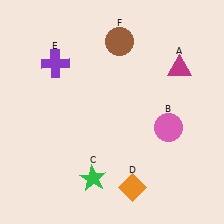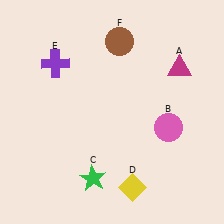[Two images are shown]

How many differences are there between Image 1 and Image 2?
There is 1 difference between the two images.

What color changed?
The diamond (D) changed from orange in Image 1 to yellow in Image 2.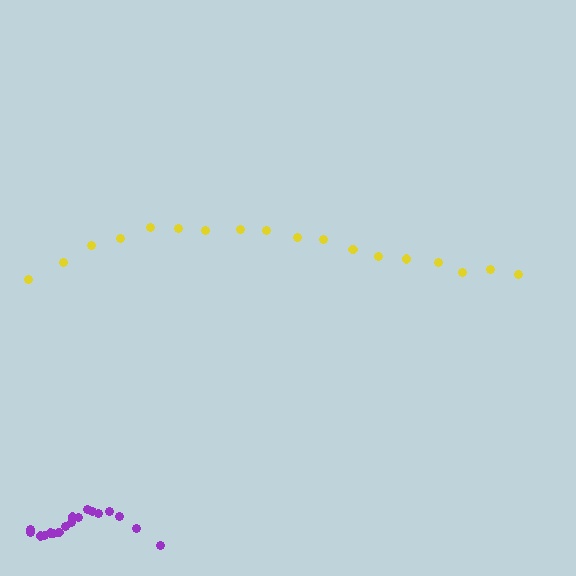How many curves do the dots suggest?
There are 2 distinct paths.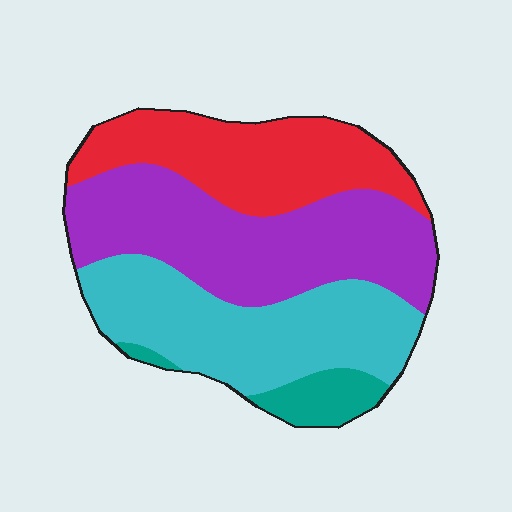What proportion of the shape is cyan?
Cyan covers about 30% of the shape.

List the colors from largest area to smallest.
From largest to smallest: purple, cyan, red, teal.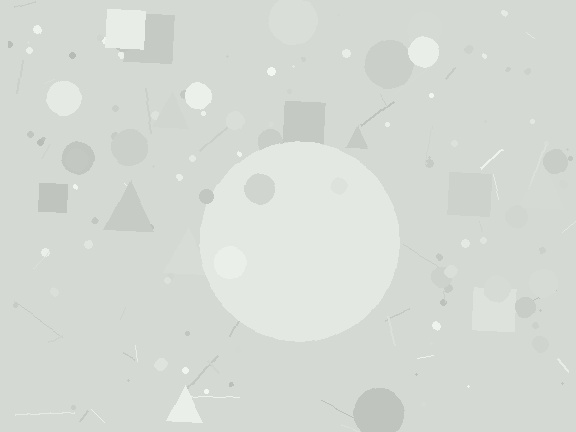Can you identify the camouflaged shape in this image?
The camouflaged shape is a circle.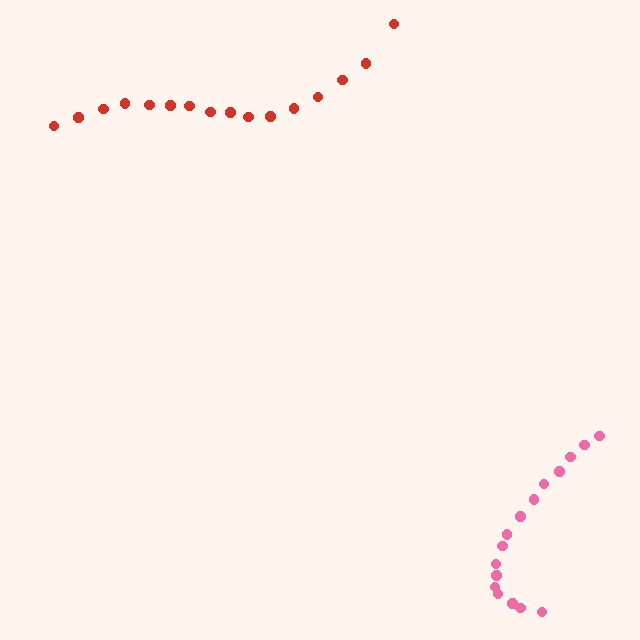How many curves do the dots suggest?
There are 2 distinct paths.